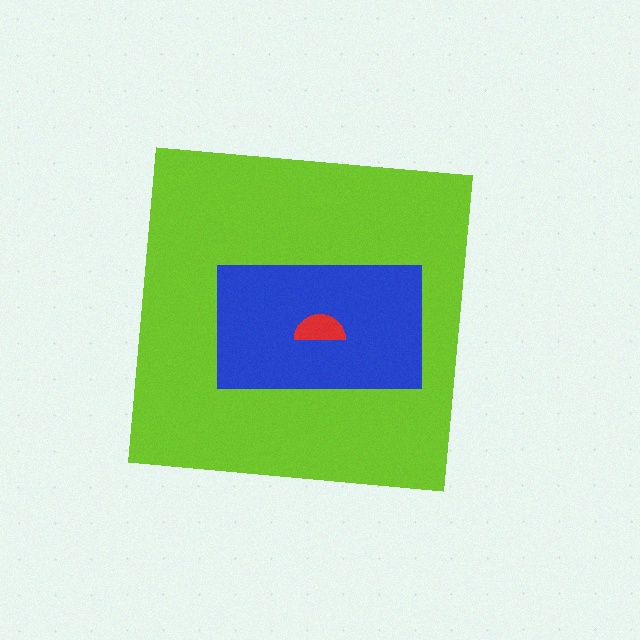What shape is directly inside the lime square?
The blue rectangle.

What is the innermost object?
The red semicircle.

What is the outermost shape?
The lime square.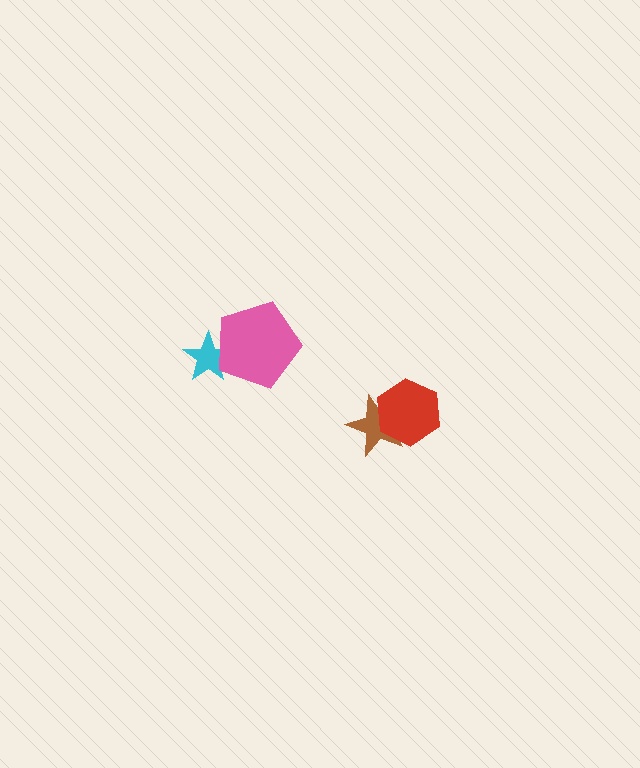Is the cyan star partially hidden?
Yes, it is partially covered by another shape.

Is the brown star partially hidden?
Yes, it is partially covered by another shape.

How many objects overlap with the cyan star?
1 object overlaps with the cyan star.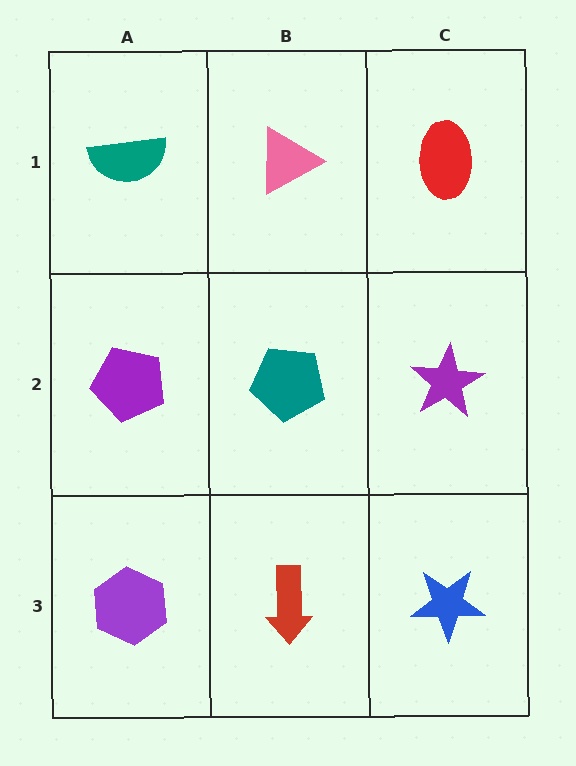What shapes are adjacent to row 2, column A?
A teal semicircle (row 1, column A), a purple hexagon (row 3, column A), a teal pentagon (row 2, column B).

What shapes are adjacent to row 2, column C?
A red ellipse (row 1, column C), a blue star (row 3, column C), a teal pentagon (row 2, column B).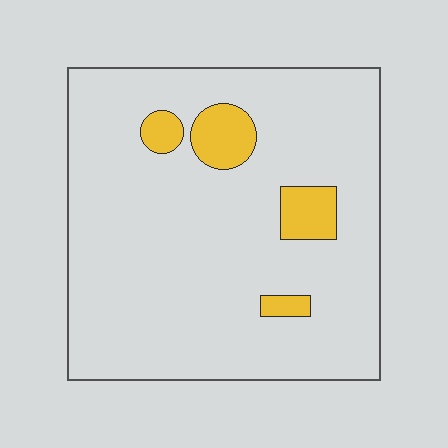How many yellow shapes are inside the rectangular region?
4.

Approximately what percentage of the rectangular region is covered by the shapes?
Approximately 10%.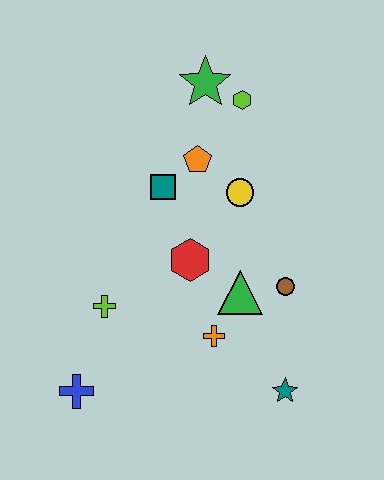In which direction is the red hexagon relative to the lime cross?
The red hexagon is to the right of the lime cross.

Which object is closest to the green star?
The lime hexagon is closest to the green star.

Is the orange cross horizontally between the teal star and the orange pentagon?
Yes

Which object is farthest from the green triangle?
The green star is farthest from the green triangle.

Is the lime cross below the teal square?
Yes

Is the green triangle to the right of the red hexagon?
Yes